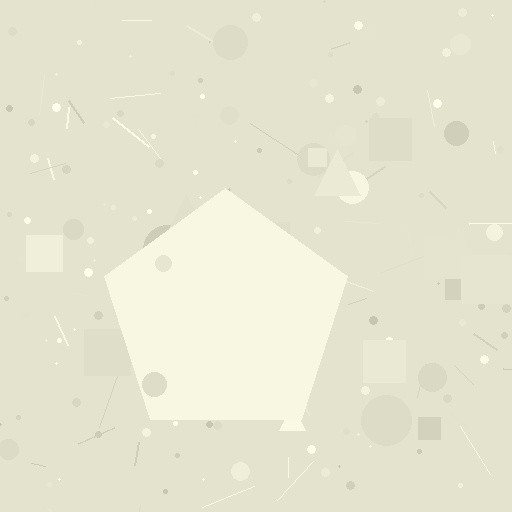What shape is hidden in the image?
A pentagon is hidden in the image.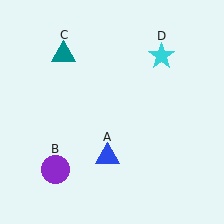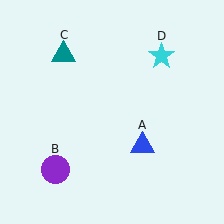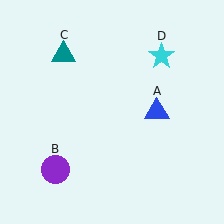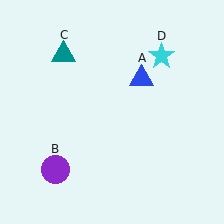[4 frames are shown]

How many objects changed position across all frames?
1 object changed position: blue triangle (object A).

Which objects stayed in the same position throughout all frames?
Purple circle (object B) and teal triangle (object C) and cyan star (object D) remained stationary.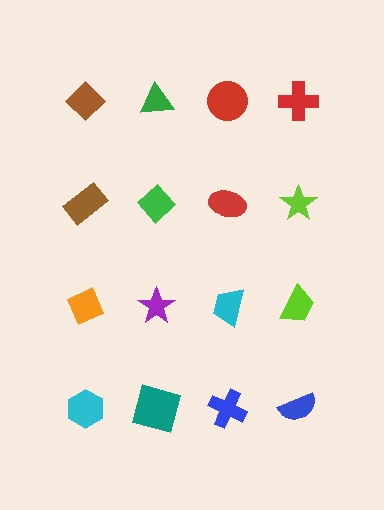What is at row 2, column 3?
A red ellipse.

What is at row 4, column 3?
A blue cross.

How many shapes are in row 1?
4 shapes.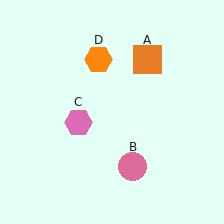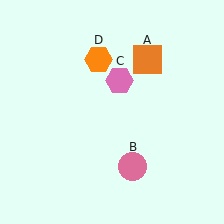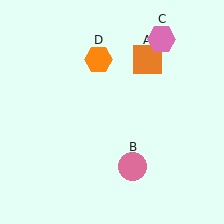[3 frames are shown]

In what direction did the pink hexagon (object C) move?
The pink hexagon (object C) moved up and to the right.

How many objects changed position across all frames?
1 object changed position: pink hexagon (object C).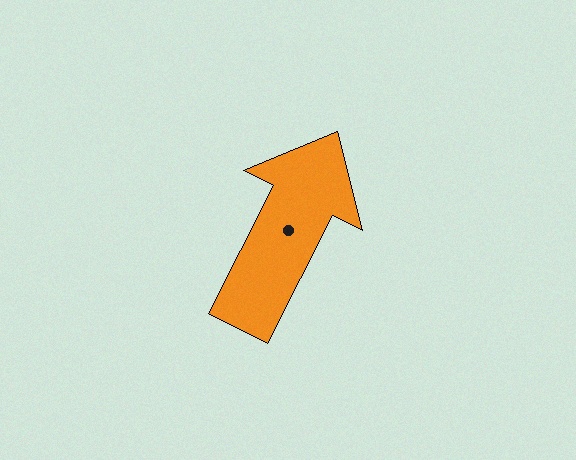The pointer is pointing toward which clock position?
Roughly 1 o'clock.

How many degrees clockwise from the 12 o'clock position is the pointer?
Approximately 27 degrees.